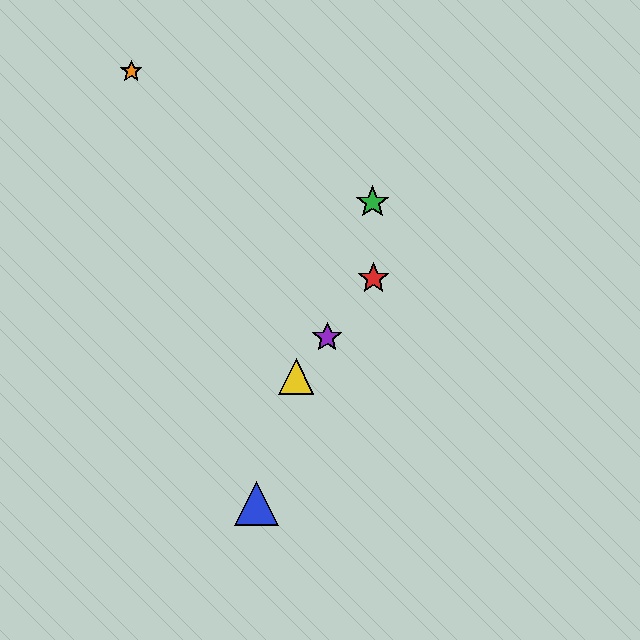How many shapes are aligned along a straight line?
3 shapes (the red star, the yellow triangle, the purple star) are aligned along a straight line.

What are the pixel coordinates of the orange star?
The orange star is at (131, 71).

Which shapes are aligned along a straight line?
The red star, the yellow triangle, the purple star are aligned along a straight line.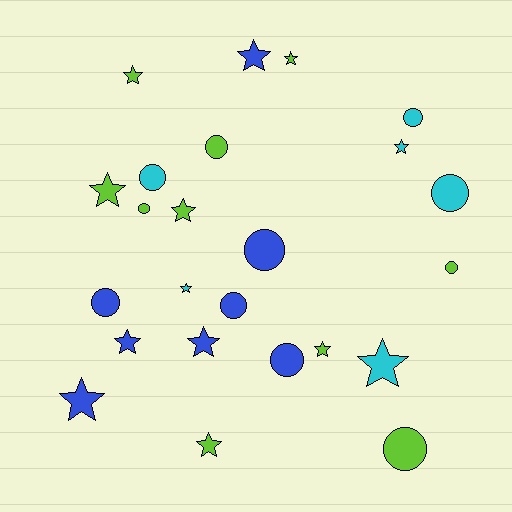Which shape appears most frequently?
Star, with 13 objects.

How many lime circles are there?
There are 4 lime circles.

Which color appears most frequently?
Lime, with 10 objects.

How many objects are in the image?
There are 24 objects.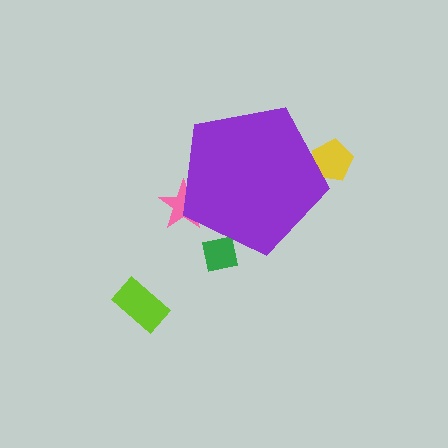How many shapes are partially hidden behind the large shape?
3 shapes are partially hidden.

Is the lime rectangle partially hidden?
No, the lime rectangle is fully visible.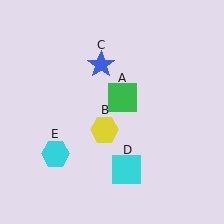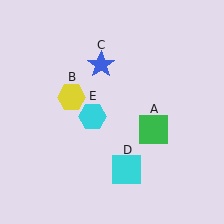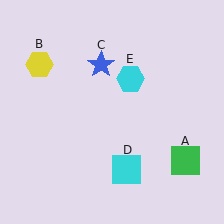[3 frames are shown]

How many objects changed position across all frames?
3 objects changed position: green square (object A), yellow hexagon (object B), cyan hexagon (object E).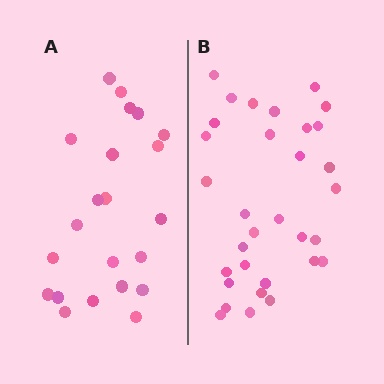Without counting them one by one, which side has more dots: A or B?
Region B (the right region) has more dots.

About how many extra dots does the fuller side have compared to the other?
Region B has roughly 10 or so more dots than region A.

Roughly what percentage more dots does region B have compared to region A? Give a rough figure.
About 45% more.